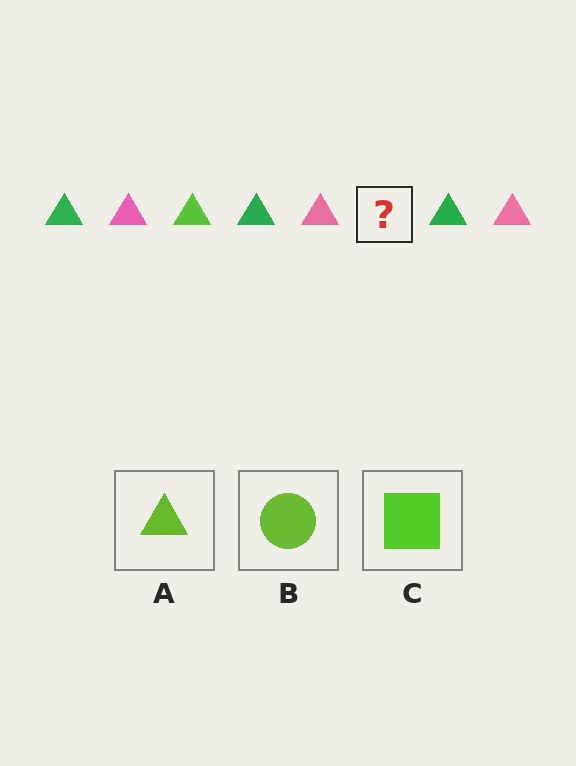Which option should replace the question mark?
Option A.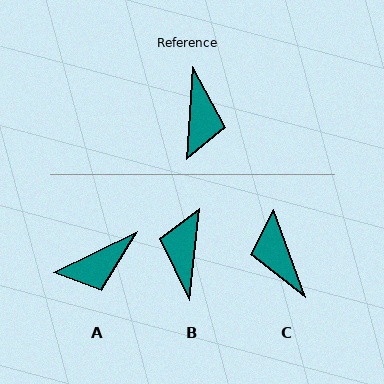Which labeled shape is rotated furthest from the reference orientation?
B, about 177 degrees away.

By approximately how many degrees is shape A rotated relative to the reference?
Approximately 60 degrees clockwise.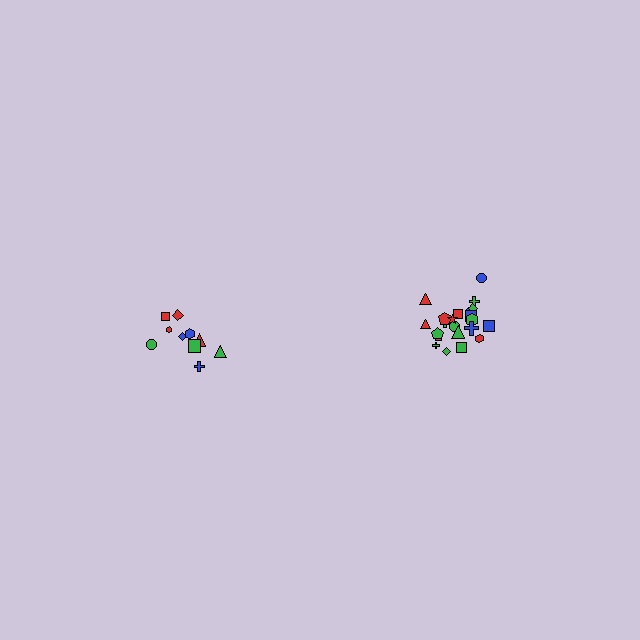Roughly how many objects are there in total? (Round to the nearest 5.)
Roughly 30 objects in total.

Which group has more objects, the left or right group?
The right group.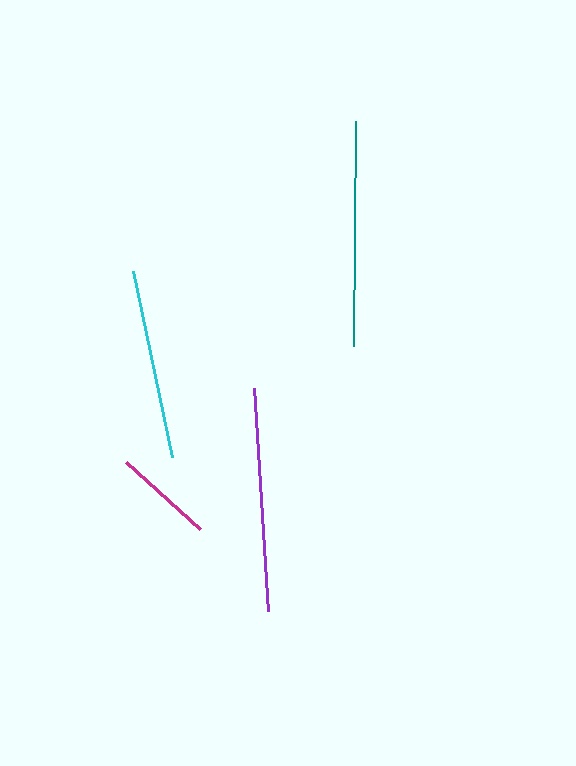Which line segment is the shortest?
The magenta line is the shortest at approximately 100 pixels.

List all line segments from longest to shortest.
From longest to shortest: teal, purple, cyan, magenta.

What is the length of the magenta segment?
The magenta segment is approximately 100 pixels long.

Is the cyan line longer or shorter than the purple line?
The purple line is longer than the cyan line.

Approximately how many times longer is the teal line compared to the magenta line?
The teal line is approximately 2.2 times the length of the magenta line.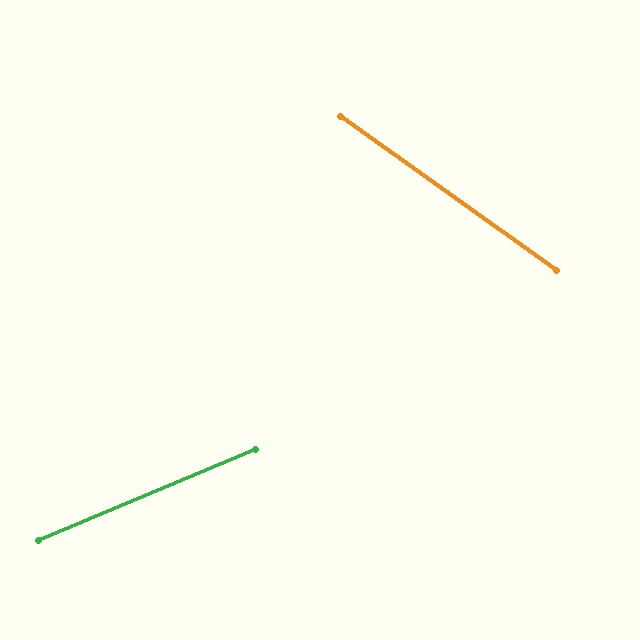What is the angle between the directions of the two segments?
Approximately 58 degrees.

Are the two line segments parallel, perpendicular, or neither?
Neither parallel nor perpendicular — they differ by about 58°.